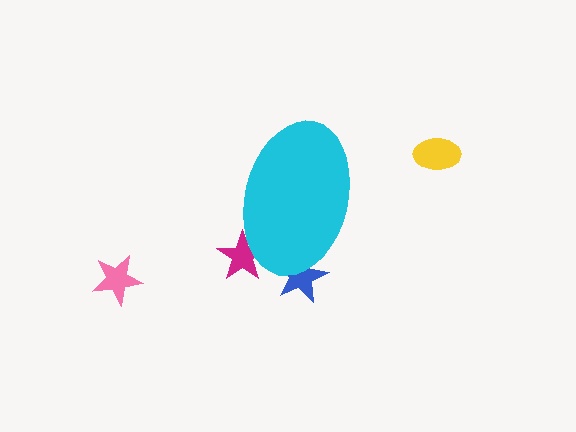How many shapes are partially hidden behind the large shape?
2 shapes are partially hidden.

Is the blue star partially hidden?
Yes, the blue star is partially hidden behind the cyan ellipse.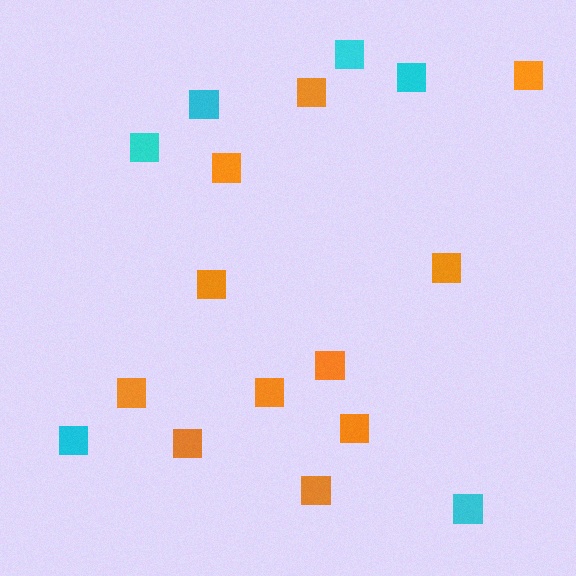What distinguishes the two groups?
There are 2 groups: one group of orange squares (11) and one group of cyan squares (6).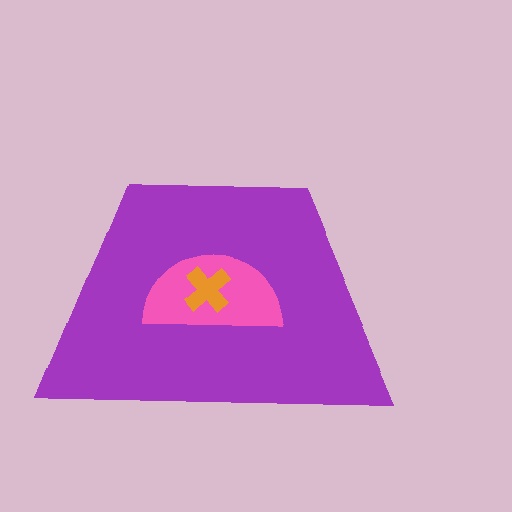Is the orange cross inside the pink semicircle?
Yes.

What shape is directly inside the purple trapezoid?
The pink semicircle.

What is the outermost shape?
The purple trapezoid.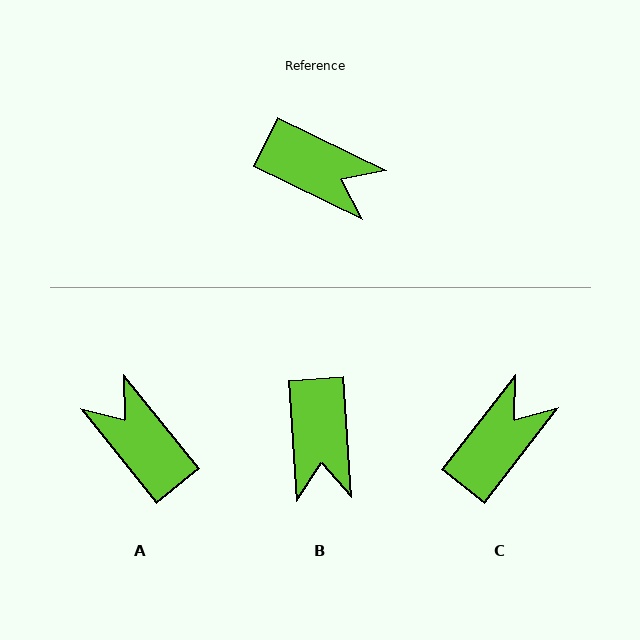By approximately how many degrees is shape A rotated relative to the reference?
Approximately 155 degrees counter-clockwise.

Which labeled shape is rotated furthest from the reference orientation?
A, about 155 degrees away.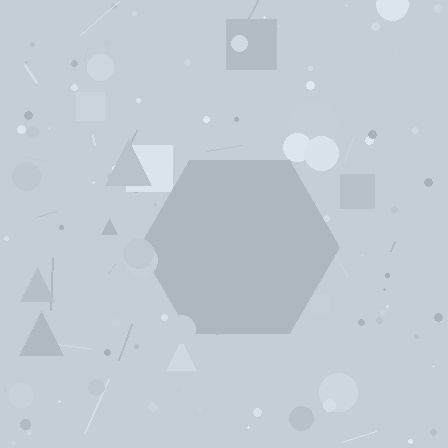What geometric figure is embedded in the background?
A hexagon is embedded in the background.